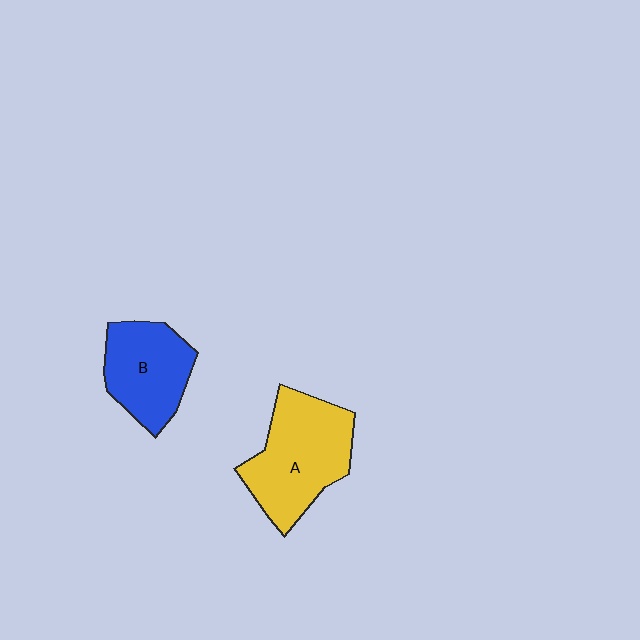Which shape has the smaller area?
Shape B (blue).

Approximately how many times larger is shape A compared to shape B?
Approximately 1.3 times.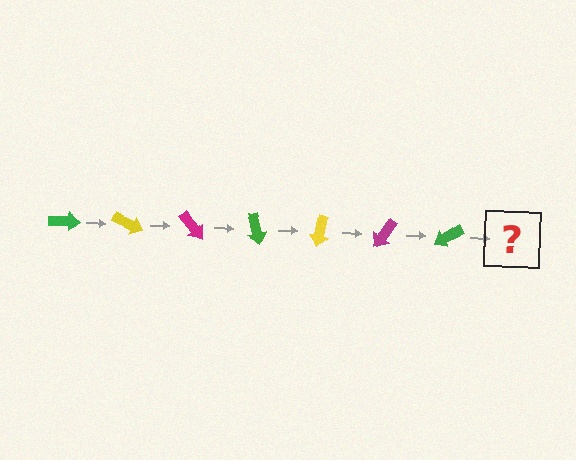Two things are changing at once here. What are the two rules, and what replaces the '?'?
The two rules are that it rotates 25 degrees each step and the color cycles through green, yellow, and magenta. The '?' should be a yellow arrow, rotated 175 degrees from the start.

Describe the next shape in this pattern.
It should be a yellow arrow, rotated 175 degrees from the start.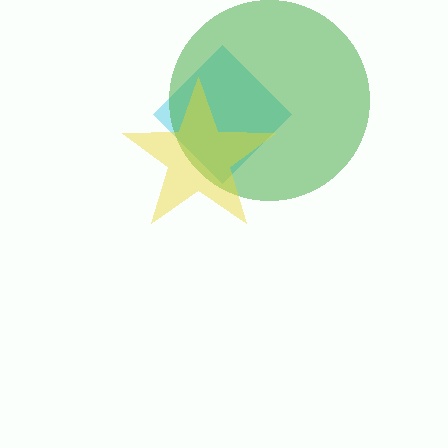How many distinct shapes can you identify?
There are 3 distinct shapes: a cyan diamond, a green circle, a yellow star.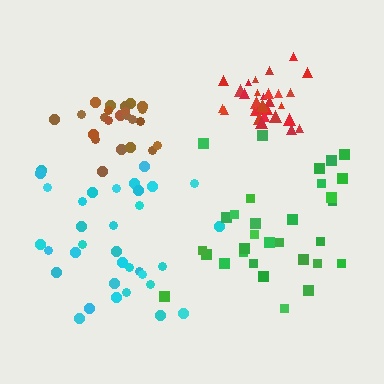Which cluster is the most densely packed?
Red.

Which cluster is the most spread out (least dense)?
Green.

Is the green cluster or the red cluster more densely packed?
Red.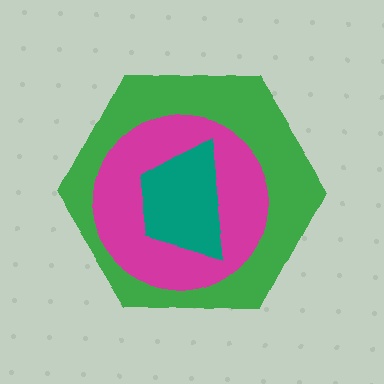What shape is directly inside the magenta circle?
The teal trapezoid.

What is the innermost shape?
The teal trapezoid.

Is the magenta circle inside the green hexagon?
Yes.